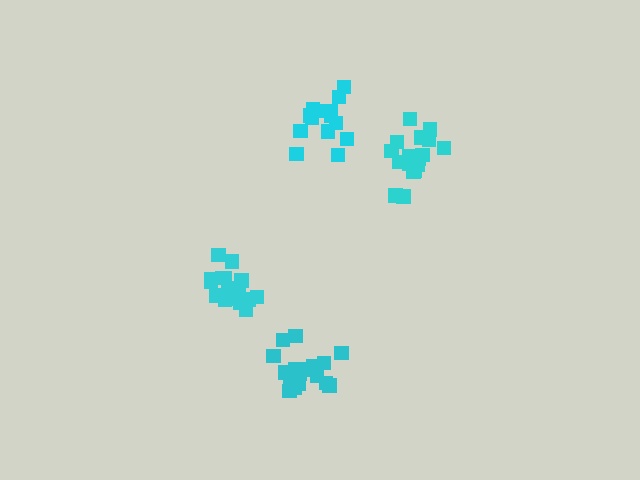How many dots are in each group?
Group 1: 19 dots, Group 2: 19 dots, Group 3: 14 dots, Group 4: 18 dots (70 total).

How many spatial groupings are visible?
There are 4 spatial groupings.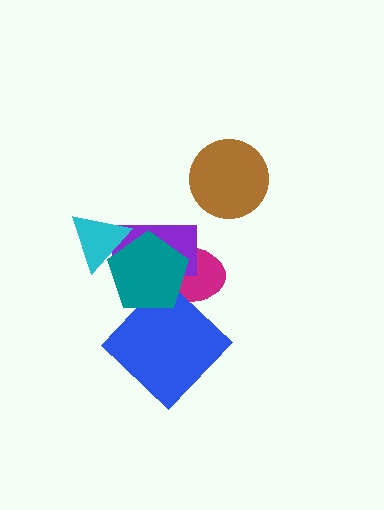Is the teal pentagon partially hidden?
No, no other shape covers it.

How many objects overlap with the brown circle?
0 objects overlap with the brown circle.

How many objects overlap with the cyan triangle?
2 objects overlap with the cyan triangle.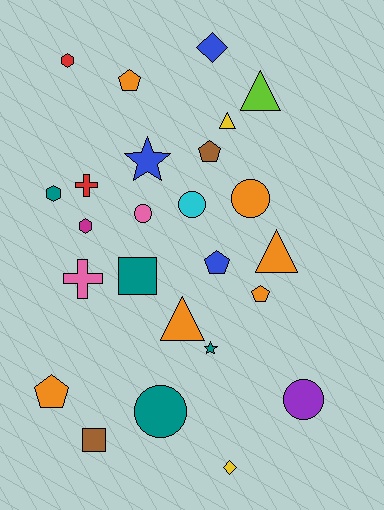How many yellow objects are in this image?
There are 2 yellow objects.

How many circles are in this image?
There are 5 circles.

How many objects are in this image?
There are 25 objects.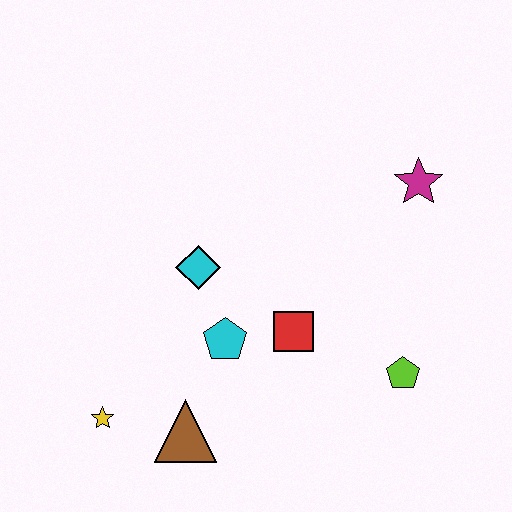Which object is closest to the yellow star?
The brown triangle is closest to the yellow star.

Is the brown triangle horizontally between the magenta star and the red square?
No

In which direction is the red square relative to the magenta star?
The red square is below the magenta star.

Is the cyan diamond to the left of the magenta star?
Yes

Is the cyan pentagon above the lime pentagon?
Yes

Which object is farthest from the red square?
The yellow star is farthest from the red square.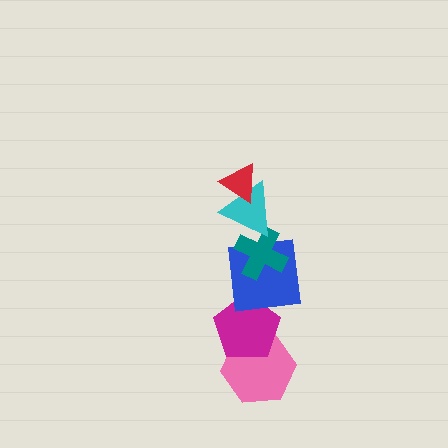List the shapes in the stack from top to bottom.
From top to bottom: the red triangle, the cyan triangle, the teal cross, the blue square, the magenta pentagon, the pink hexagon.